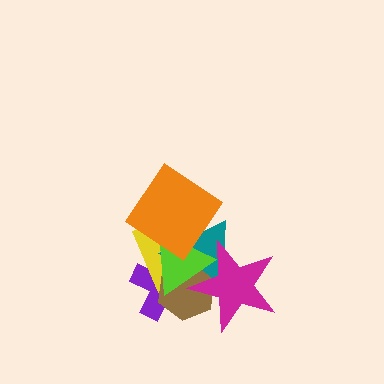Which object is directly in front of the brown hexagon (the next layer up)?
The lime triangle is directly in front of the brown hexagon.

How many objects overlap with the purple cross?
5 objects overlap with the purple cross.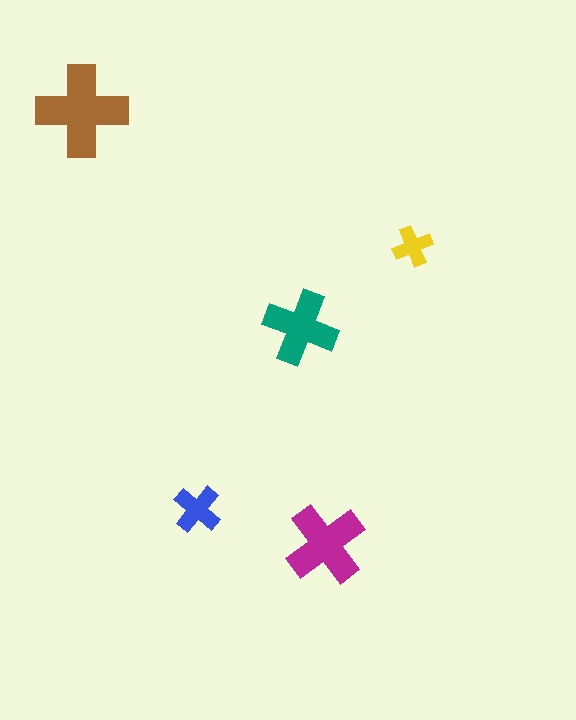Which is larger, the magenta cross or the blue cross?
The magenta one.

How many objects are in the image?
There are 5 objects in the image.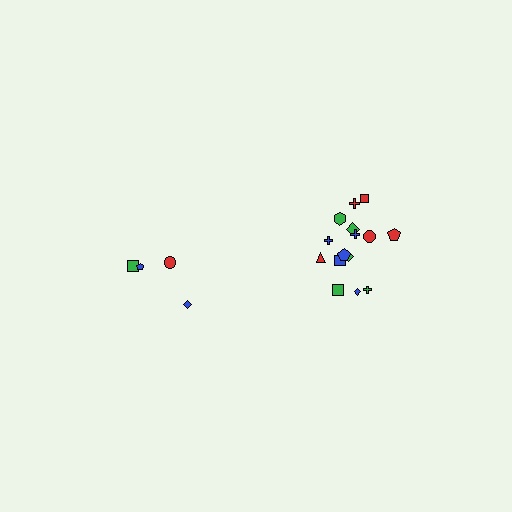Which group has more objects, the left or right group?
The right group.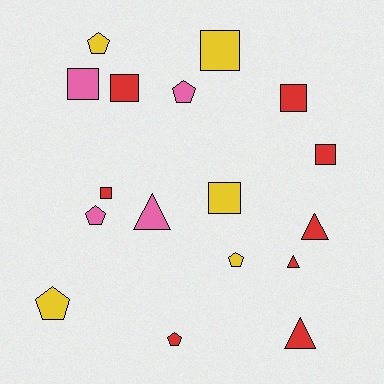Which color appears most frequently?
Red, with 8 objects.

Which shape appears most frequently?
Square, with 7 objects.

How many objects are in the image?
There are 17 objects.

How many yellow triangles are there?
There are no yellow triangles.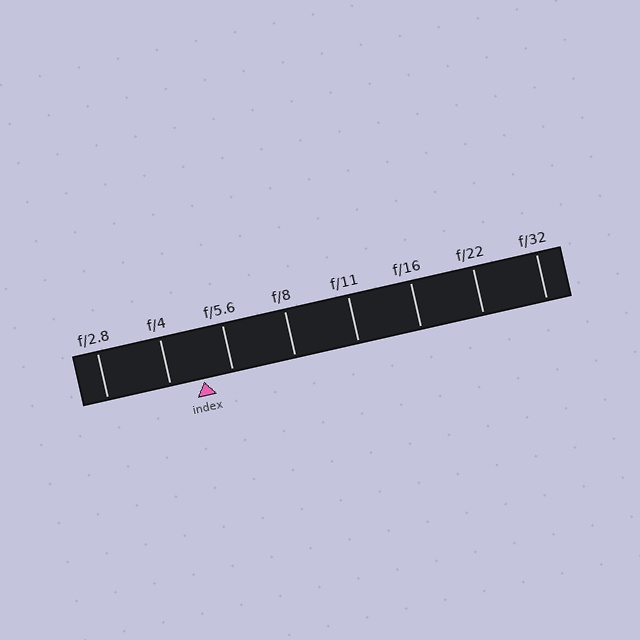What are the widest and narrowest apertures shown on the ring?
The widest aperture shown is f/2.8 and the narrowest is f/32.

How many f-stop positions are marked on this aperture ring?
There are 8 f-stop positions marked.